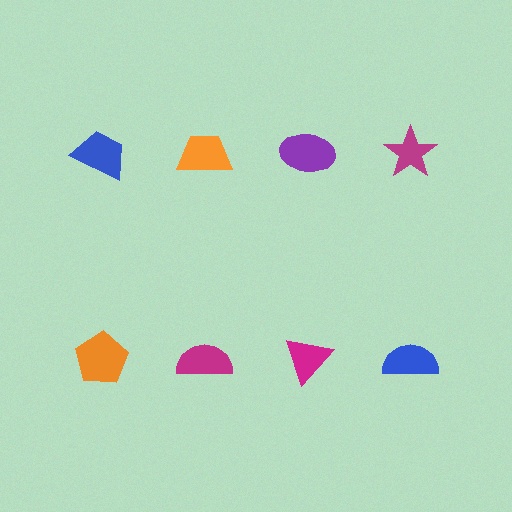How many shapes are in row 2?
4 shapes.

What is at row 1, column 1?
A blue trapezoid.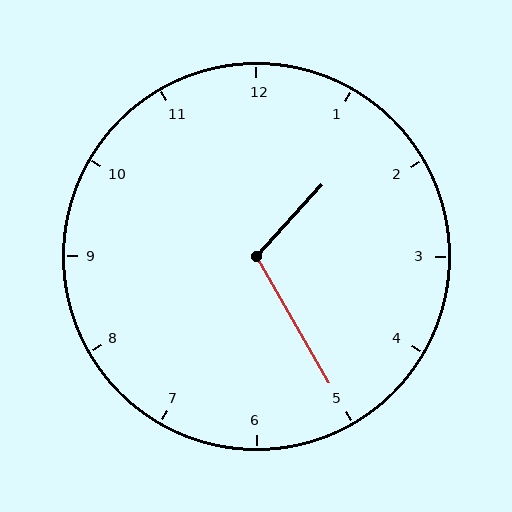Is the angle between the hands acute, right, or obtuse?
It is obtuse.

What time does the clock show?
1:25.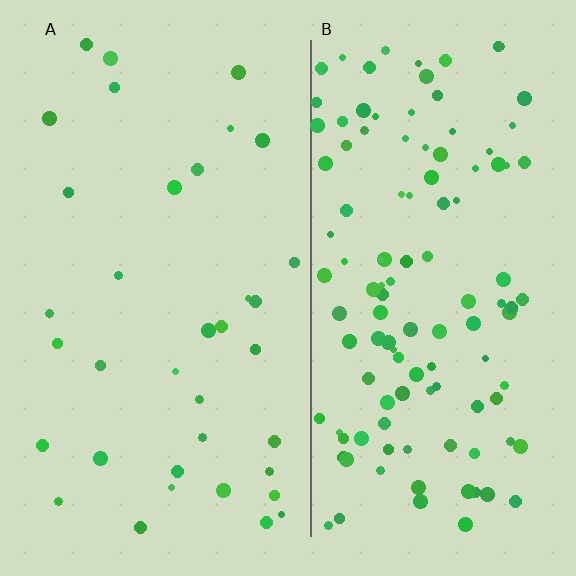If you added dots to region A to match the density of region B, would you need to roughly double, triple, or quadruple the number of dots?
Approximately triple.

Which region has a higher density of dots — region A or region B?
B (the right).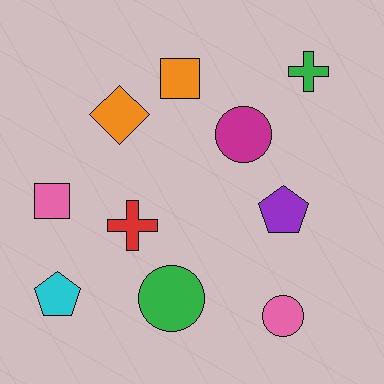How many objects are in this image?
There are 10 objects.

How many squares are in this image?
There are 2 squares.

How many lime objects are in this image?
There are no lime objects.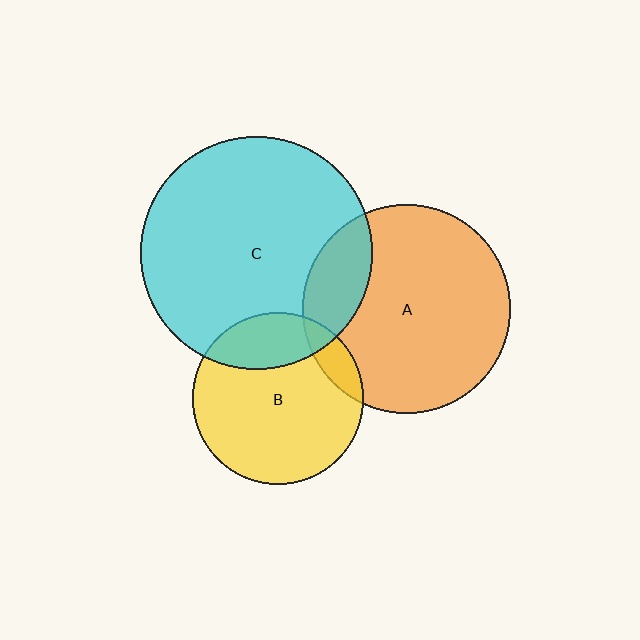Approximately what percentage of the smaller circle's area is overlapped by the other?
Approximately 20%.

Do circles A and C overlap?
Yes.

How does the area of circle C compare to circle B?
Approximately 1.8 times.